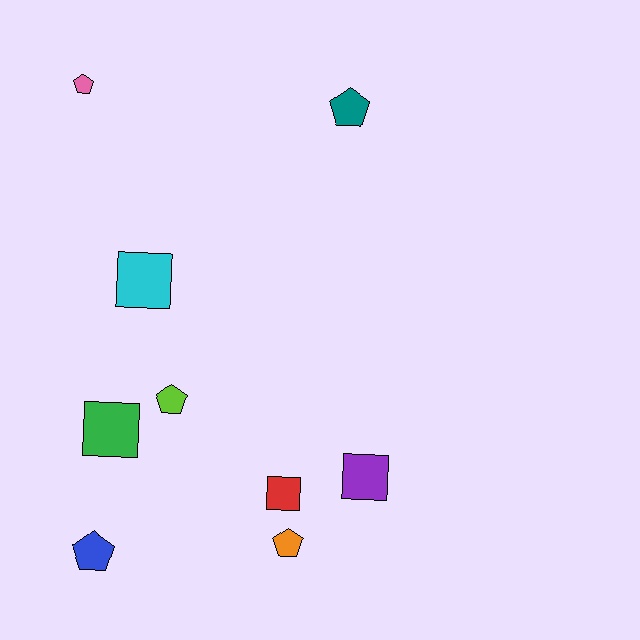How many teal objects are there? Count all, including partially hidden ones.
There is 1 teal object.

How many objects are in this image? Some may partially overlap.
There are 9 objects.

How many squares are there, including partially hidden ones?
There are 4 squares.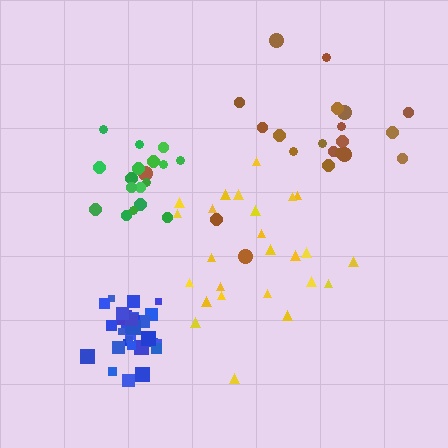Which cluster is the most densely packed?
Blue.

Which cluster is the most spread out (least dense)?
Brown.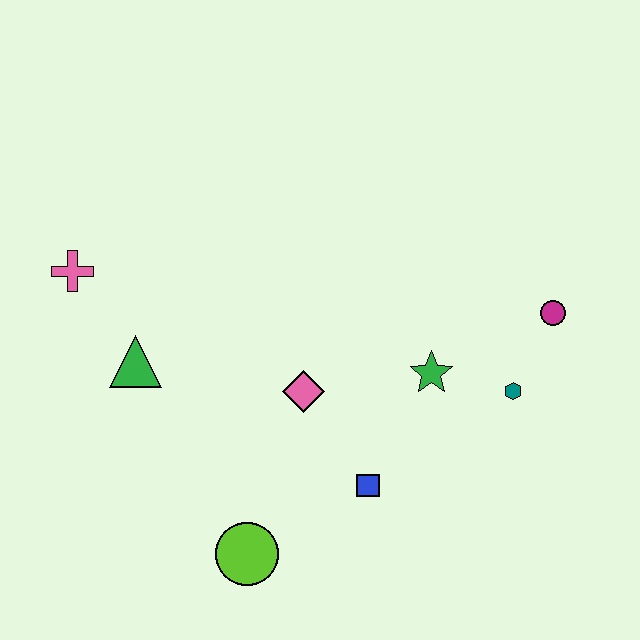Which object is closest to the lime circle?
The blue square is closest to the lime circle.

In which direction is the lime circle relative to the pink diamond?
The lime circle is below the pink diamond.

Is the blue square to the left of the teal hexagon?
Yes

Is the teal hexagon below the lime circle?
No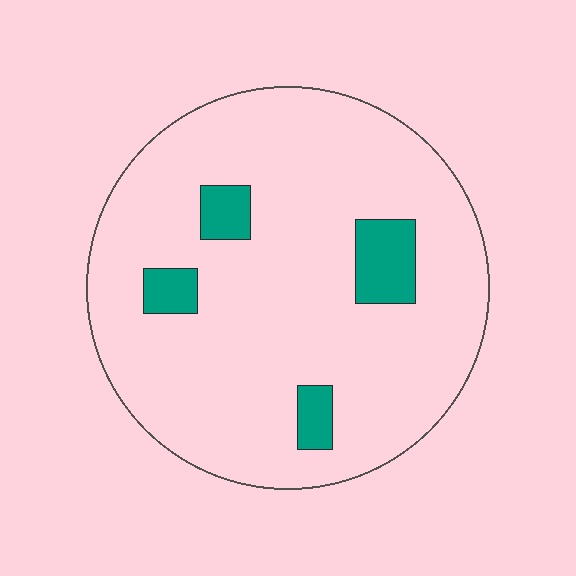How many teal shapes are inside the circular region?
4.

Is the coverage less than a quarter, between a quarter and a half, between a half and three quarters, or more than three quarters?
Less than a quarter.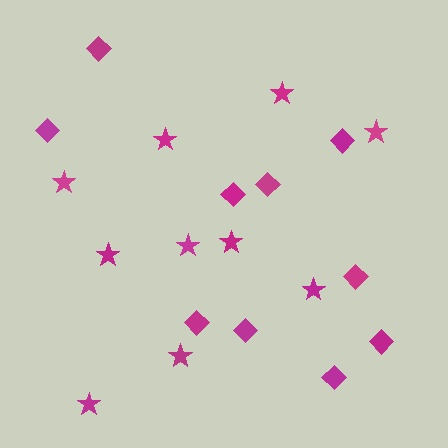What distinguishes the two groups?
There are 2 groups: one group of stars (10) and one group of diamonds (10).